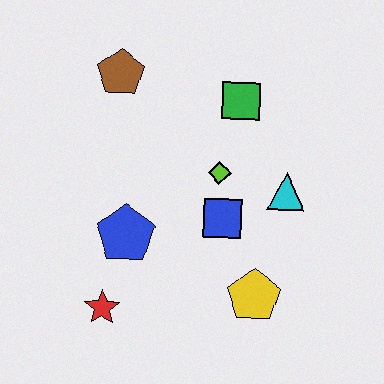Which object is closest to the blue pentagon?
The red star is closest to the blue pentagon.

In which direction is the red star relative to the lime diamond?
The red star is below the lime diamond.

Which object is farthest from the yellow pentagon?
The brown pentagon is farthest from the yellow pentagon.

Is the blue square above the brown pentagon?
No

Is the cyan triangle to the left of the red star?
No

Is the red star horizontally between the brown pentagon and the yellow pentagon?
No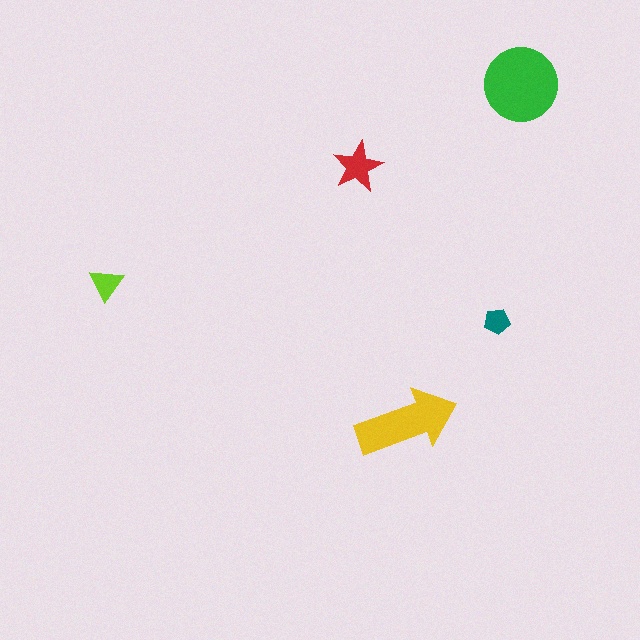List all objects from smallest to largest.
The teal pentagon, the lime triangle, the red star, the yellow arrow, the green circle.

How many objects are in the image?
There are 5 objects in the image.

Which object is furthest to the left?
The lime triangle is leftmost.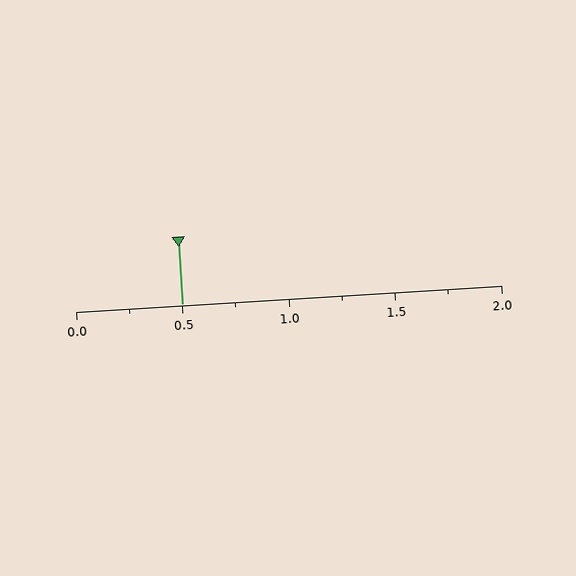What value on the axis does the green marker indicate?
The marker indicates approximately 0.5.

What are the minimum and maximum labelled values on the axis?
The axis runs from 0.0 to 2.0.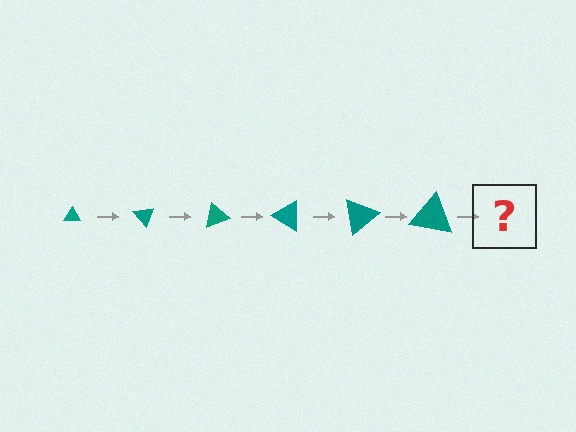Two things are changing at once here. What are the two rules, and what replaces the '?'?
The two rules are that the triangle grows larger each step and it rotates 50 degrees each step. The '?' should be a triangle, larger than the previous one and rotated 300 degrees from the start.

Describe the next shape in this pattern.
It should be a triangle, larger than the previous one and rotated 300 degrees from the start.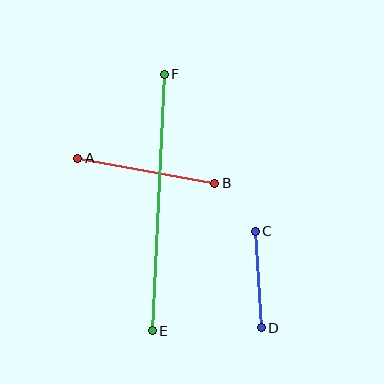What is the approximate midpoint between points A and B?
The midpoint is at approximately (146, 171) pixels.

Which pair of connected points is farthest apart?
Points E and F are farthest apart.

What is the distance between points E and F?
The distance is approximately 257 pixels.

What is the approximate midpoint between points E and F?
The midpoint is at approximately (158, 202) pixels.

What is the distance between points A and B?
The distance is approximately 139 pixels.